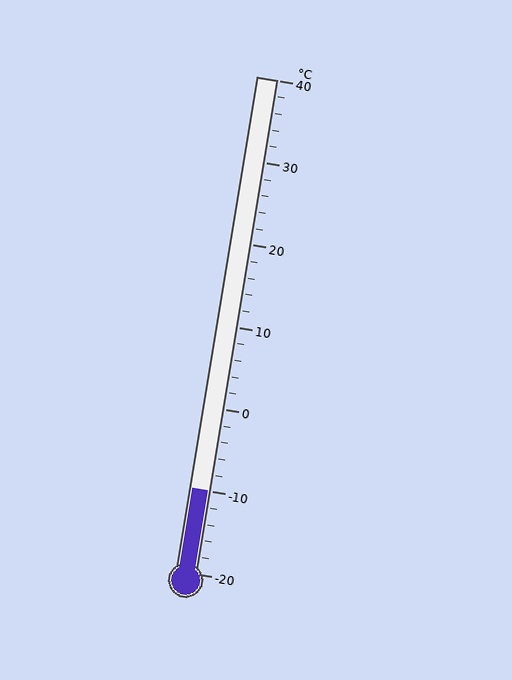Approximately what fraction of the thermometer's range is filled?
The thermometer is filled to approximately 15% of its range.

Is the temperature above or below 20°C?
The temperature is below 20°C.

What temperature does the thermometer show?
The thermometer shows approximately -10°C.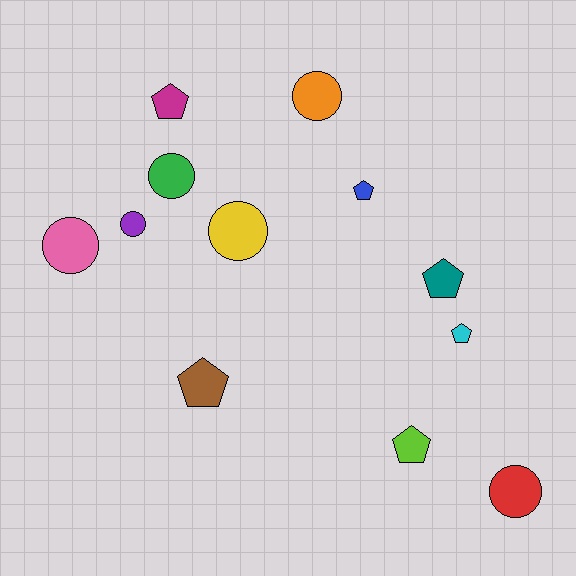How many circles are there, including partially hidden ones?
There are 6 circles.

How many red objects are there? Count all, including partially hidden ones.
There is 1 red object.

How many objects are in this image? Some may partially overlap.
There are 12 objects.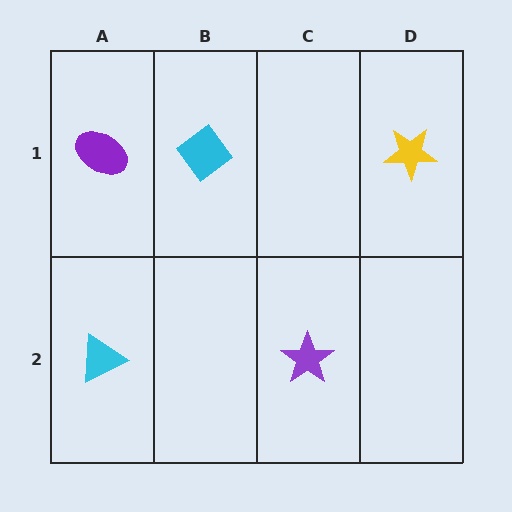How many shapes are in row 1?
3 shapes.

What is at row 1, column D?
A yellow star.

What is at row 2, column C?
A purple star.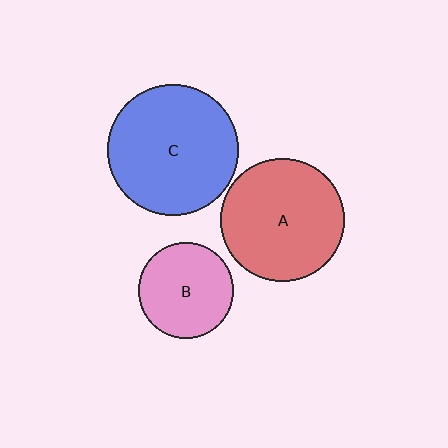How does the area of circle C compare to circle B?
Approximately 1.9 times.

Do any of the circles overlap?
No, none of the circles overlap.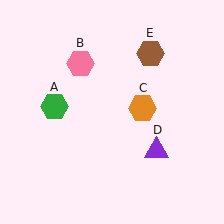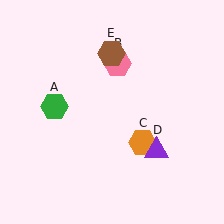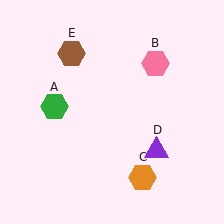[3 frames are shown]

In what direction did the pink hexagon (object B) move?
The pink hexagon (object B) moved right.